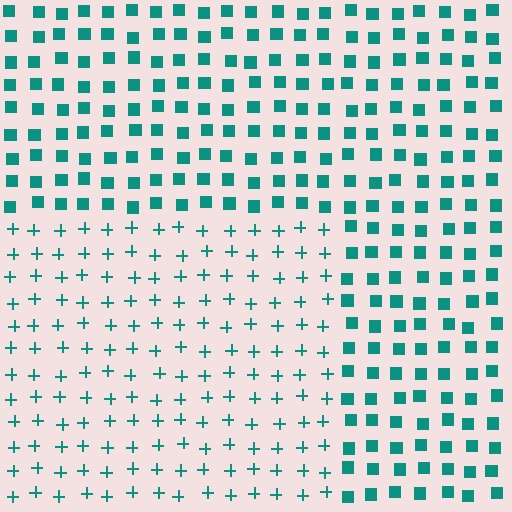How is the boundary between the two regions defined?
The boundary is defined by a change in element shape: plus signs inside vs. squares outside. All elements share the same color and spacing.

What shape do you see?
I see a rectangle.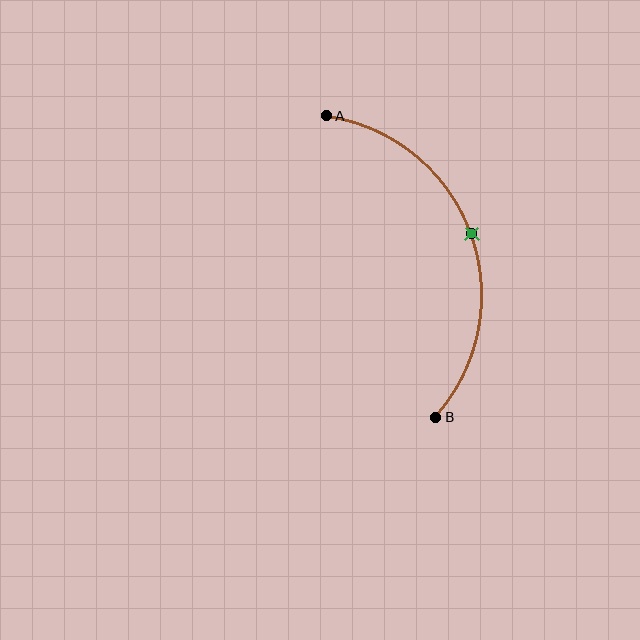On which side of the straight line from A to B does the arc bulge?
The arc bulges to the right of the straight line connecting A and B.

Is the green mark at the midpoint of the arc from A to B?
Yes. The green mark lies on the arc at equal arc-length from both A and B — it is the arc midpoint.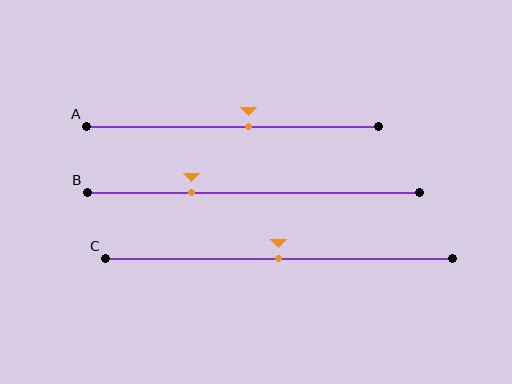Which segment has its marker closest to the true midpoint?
Segment C has its marker closest to the true midpoint.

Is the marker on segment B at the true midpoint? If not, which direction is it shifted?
No, the marker on segment B is shifted to the left by about 19% of the segment length.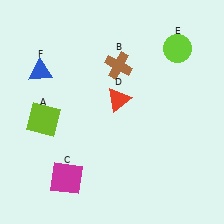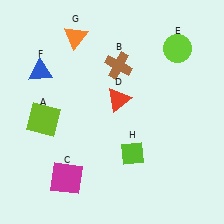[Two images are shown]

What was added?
An orange triangle (G), a lime diamond (H) were added in Image 2.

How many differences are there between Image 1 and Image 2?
There are 2 differences between the two images.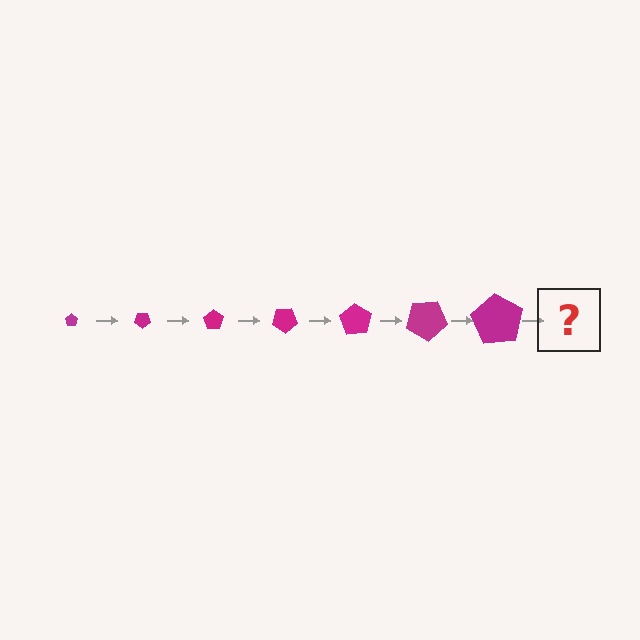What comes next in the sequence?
The next element should be a pentagon, larger than the previous one and rotated 245 degrees from the start.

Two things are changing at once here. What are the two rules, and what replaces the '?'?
The two rules are that the pentagon grows larger each step and it rotates 35 degrees each step. The '?' should be a pentagon, larger than the previous one and rotated 245 degrees from the start.